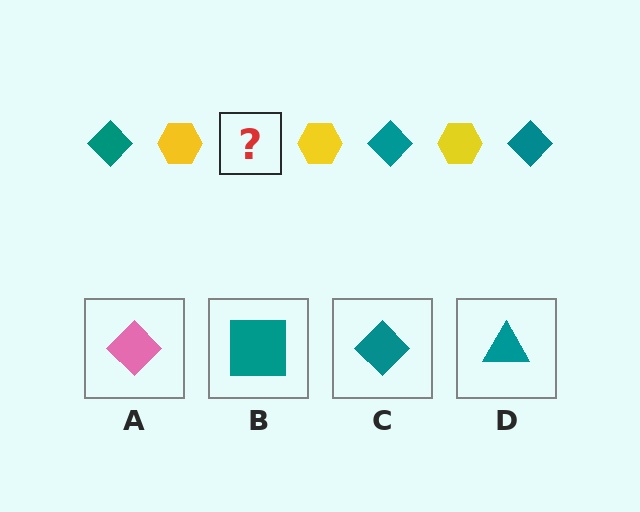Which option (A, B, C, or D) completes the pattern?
C.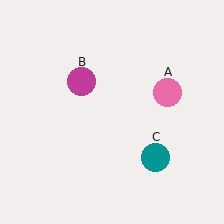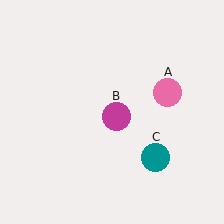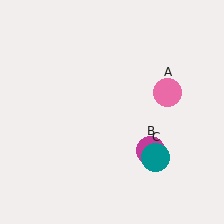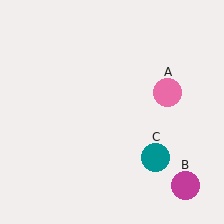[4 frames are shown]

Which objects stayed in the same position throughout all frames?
Pink circle (object A) and teal circle (object C) remained stationary.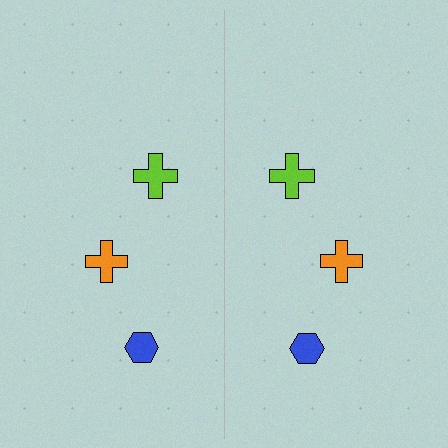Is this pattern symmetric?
Yes, this pattern has bilateral (reflection) symmetry.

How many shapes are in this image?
There are 6 shapes in this image.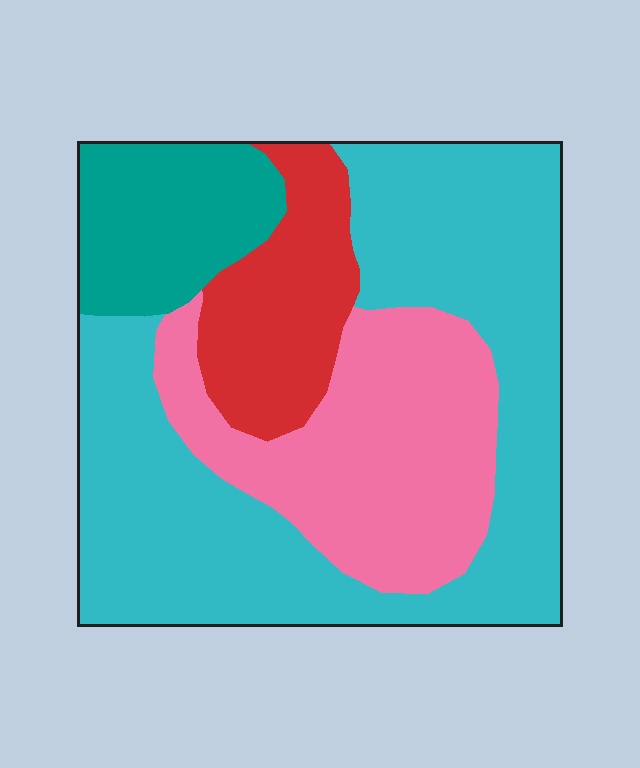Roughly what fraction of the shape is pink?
Pink takes up between a sixth and a third of the shape.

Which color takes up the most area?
Cyan, at roughly 50%.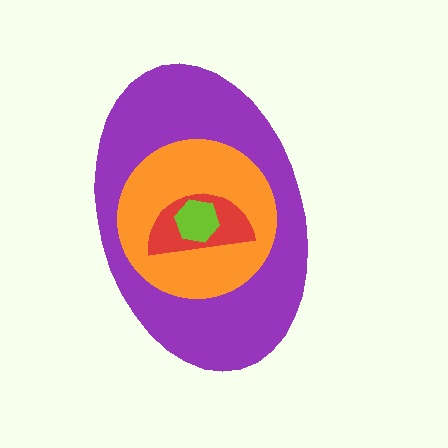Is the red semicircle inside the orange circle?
Yes.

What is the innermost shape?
The lime hexagon.